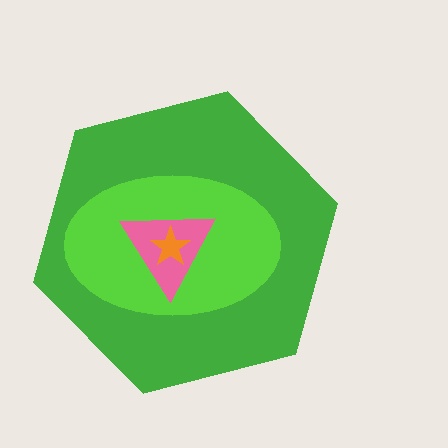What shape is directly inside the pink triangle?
The orange star.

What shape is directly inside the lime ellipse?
The pink triangle.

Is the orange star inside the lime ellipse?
Yes.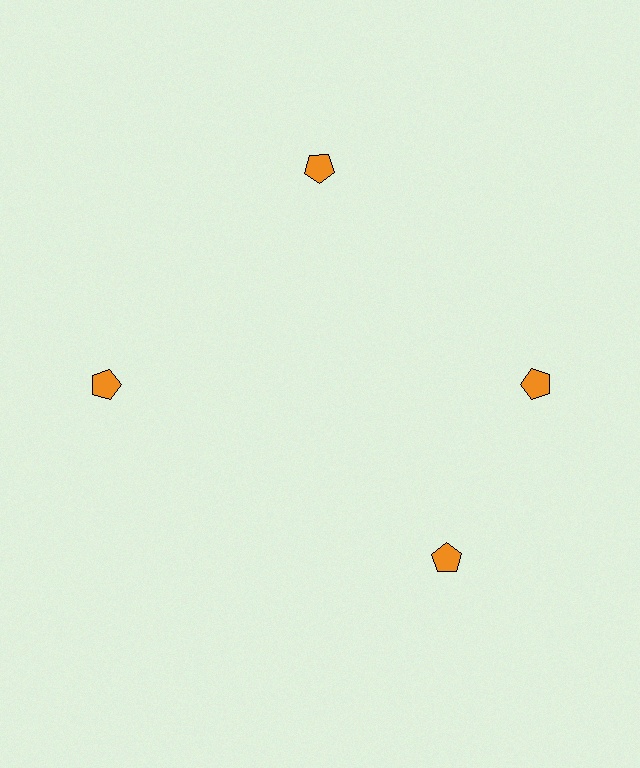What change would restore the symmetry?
The symmetry would be restored by rotating it back into even spacing with its neighbors so that all 4 pentagons sit at equal angles and equal distance from the center.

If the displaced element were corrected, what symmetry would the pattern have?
It would have 4-fold rotational symmetry — the pattern would map onto itself every 90 degrees.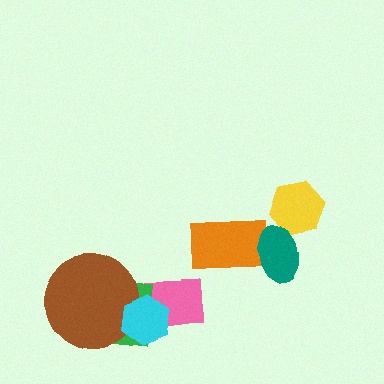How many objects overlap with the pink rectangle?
3 objects overlap with the pink rectangle.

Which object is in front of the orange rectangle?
The teal ellipse is in front of the orange rectangle.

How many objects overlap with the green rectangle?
3 objects overlap with the green rectangle.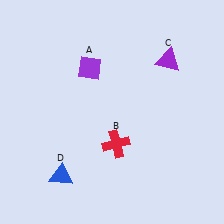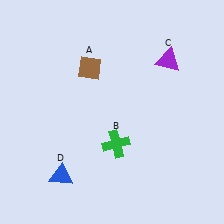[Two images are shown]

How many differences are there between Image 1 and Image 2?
There are 2 differences between the two images.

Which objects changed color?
A changed from purple to brown. B changed from red to green.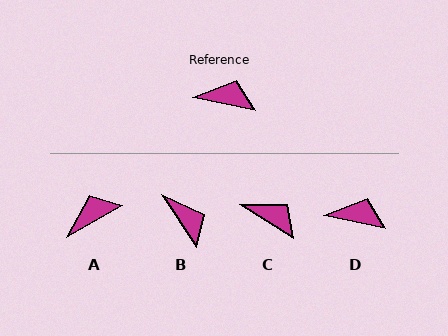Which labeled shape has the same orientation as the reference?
D.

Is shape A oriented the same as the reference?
No, it is off by about 41 degrees.